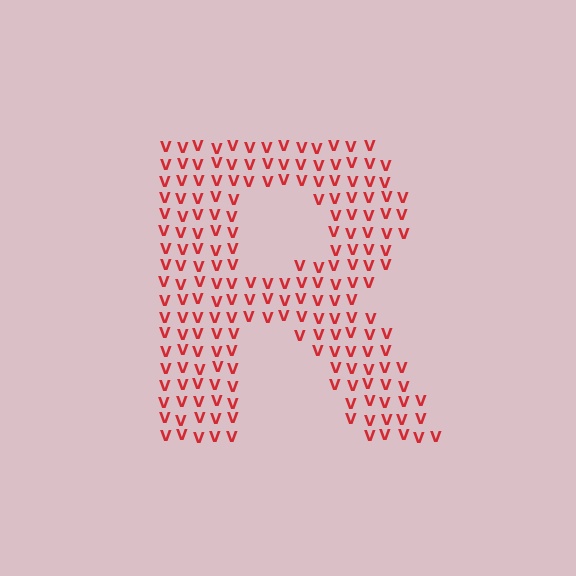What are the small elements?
The small elements are letter V's.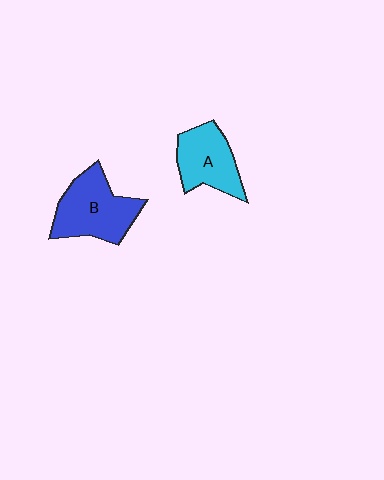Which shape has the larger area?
Shape B (blue).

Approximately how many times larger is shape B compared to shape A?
Approximately 1.2 times.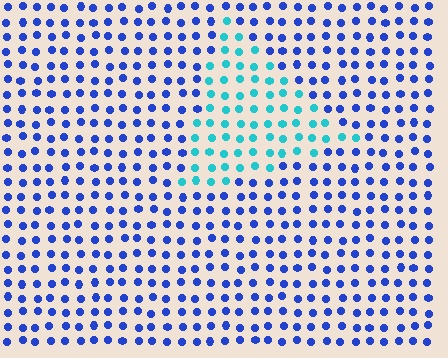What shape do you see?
I see a triangle.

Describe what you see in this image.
The image is filled with small blue elements in a uniform arrangement. A triangle-shaped region is visible where the elements are tinted to a slightly different hue, forming a subtle color boundary.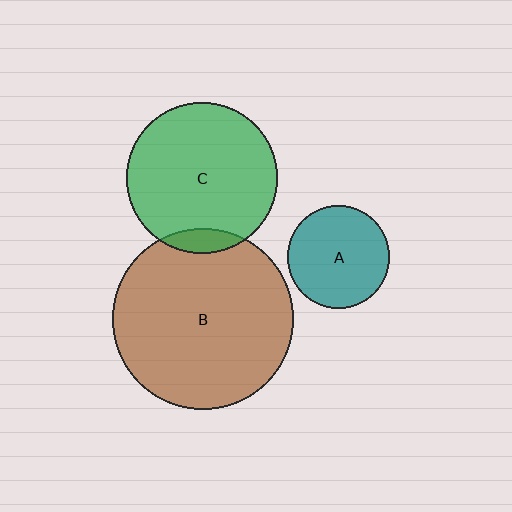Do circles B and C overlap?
Yes.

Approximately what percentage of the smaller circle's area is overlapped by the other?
Approximately 10%.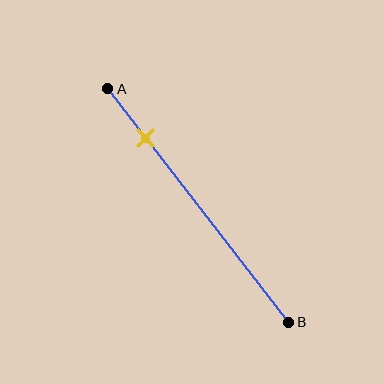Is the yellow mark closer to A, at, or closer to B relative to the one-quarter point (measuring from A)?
The yellow mark is closer to point A than the one-quarter point of segment AB.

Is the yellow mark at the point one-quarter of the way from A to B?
No, the mark is at about 20% from A, not at the 25% one-quarter point.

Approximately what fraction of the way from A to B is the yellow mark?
The yellow mark is approximately 20% of the way from A to B.